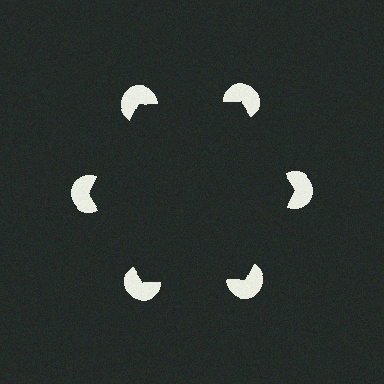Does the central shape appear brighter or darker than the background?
It typically appears slightly darker than the background, even though no actual brightness change is drawn.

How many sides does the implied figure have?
6 sides.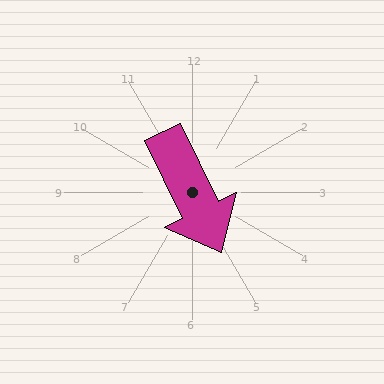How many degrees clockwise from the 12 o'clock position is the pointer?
Approximately 154 degrees.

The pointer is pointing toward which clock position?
Roughly 5 o'clock.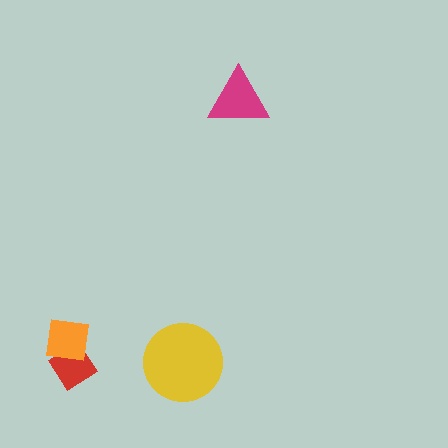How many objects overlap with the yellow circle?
0 objects overlap with the yellow circle.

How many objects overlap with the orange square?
1 object overlaps with the orange square.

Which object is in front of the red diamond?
The orange square is in front of the red diamond.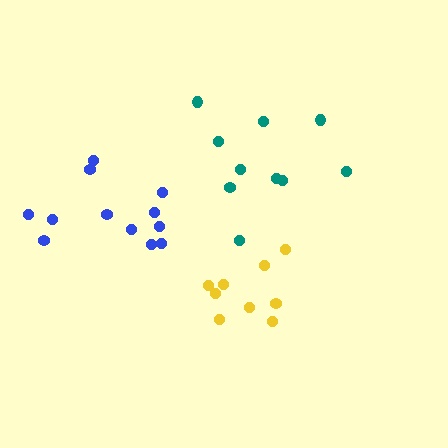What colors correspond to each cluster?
The clusters are colored: yellow, blue, teal.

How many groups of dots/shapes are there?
There are 3 groups.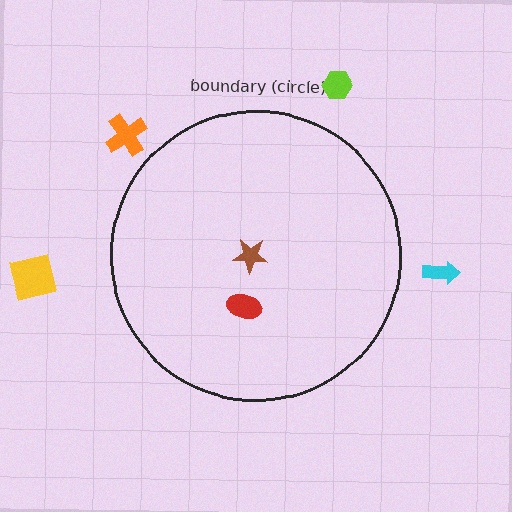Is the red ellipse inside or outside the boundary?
Inside.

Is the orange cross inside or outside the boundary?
Outside.